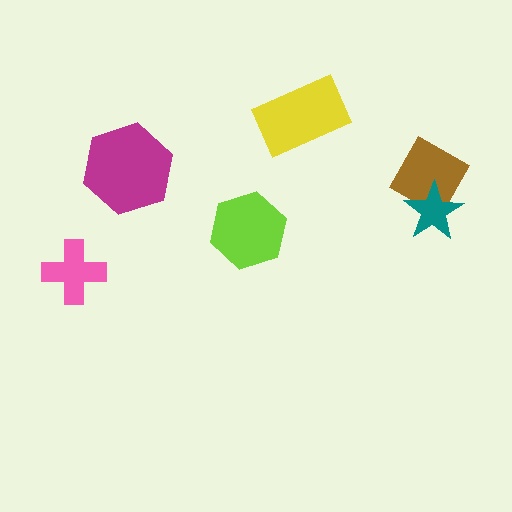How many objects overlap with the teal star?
1 object overlaps with the teal star.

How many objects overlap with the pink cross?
0 objects overlap with the pink cross.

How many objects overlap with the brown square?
1 object overlaps with the brown square.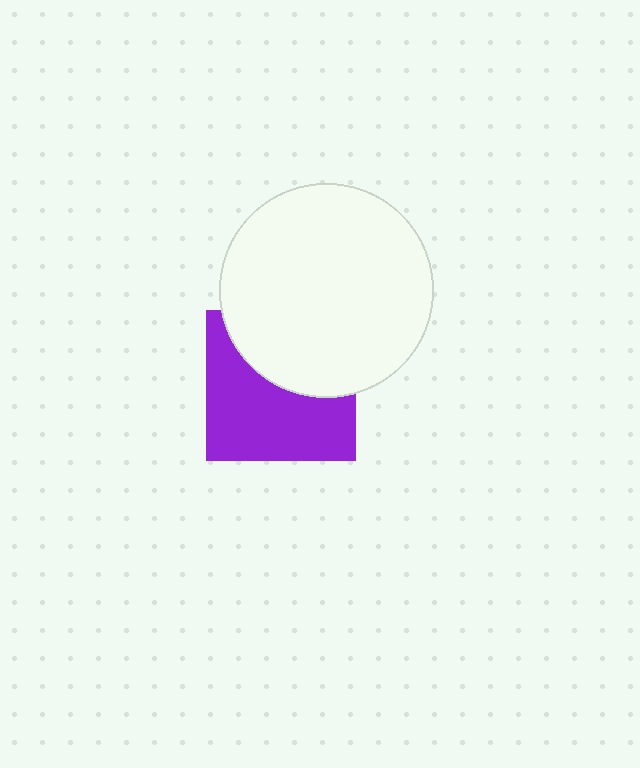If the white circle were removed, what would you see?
You would see the complete purple square.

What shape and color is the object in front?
The object in front is a white circle.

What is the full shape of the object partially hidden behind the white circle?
The partially hidden object is a purple square.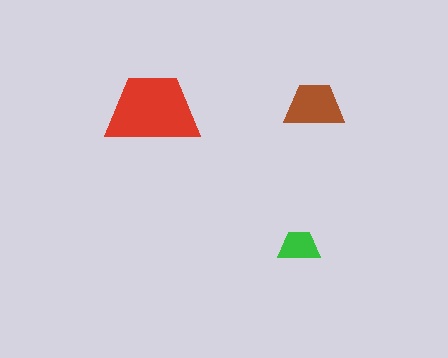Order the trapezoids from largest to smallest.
the red one, the brown one, the green one.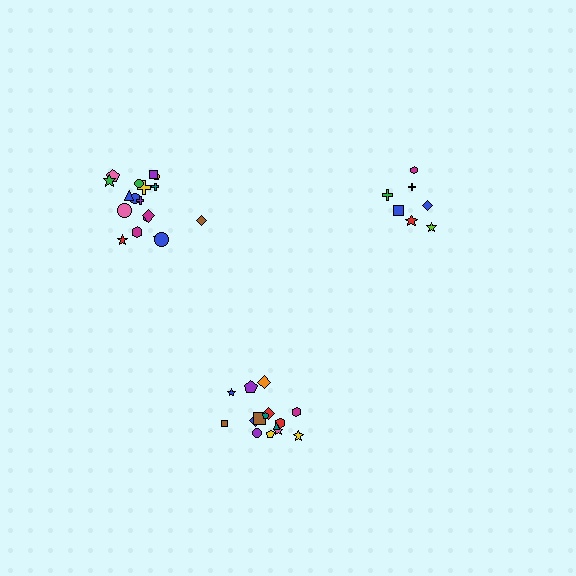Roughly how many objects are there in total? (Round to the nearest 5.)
Roughly 40 objects in total.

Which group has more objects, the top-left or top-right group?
The top-left group.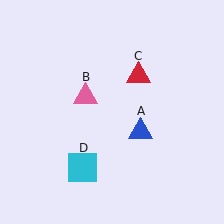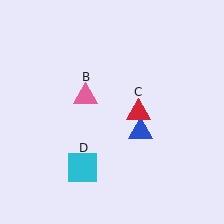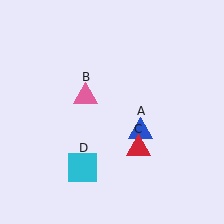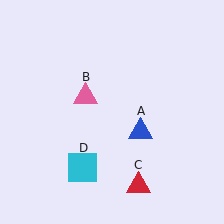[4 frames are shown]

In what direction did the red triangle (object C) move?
The red triangle (object C) moved down.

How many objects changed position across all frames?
1 object changed position: red triangle (object C).